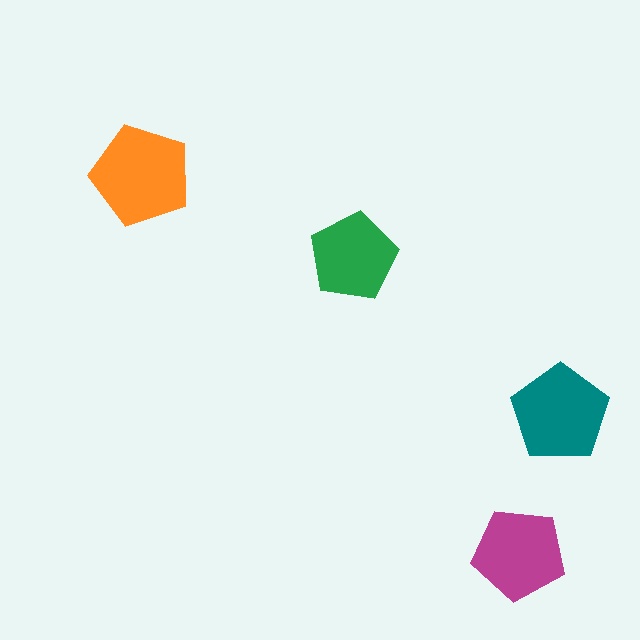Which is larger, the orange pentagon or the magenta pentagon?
The orange one.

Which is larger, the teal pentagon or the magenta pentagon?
The teal one.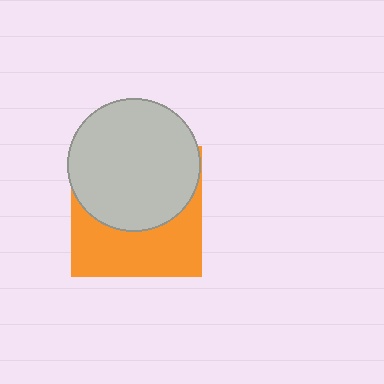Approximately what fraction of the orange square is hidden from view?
Roughly 55% of the orange square is hidden behind the light gray circle.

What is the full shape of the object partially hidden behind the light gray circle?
The partially hidden object is an orange square.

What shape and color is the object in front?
The object in front is a light gray circle.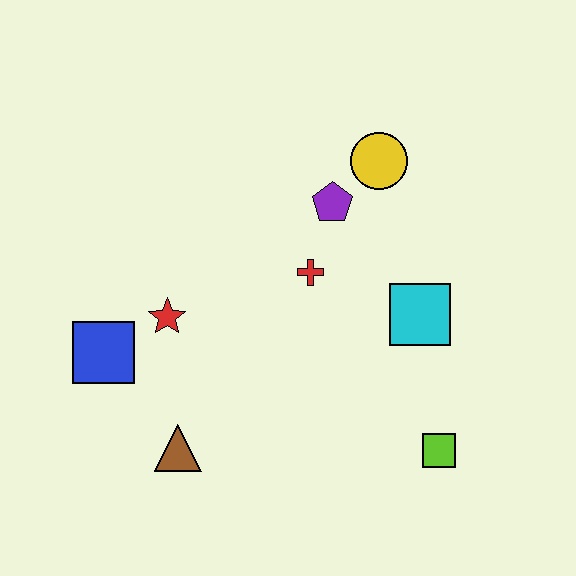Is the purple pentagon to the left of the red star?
No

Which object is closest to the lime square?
The cyan square is closest to the lime square.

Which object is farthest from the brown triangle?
The yellow circle is farthest from the brown triangle.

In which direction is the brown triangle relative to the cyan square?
The brown triangle is to the left of the cyan square.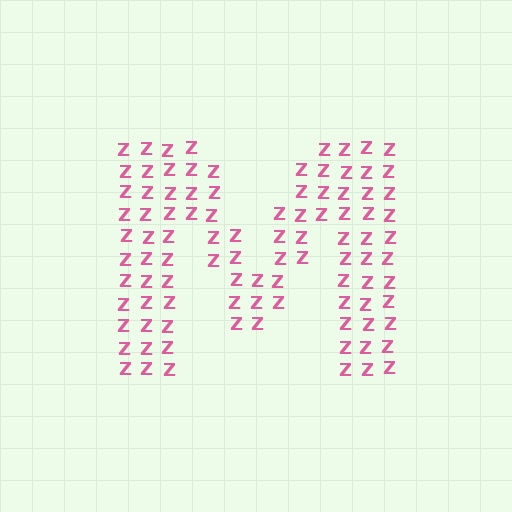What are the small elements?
The small elements are letter Z's.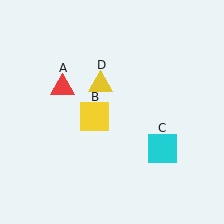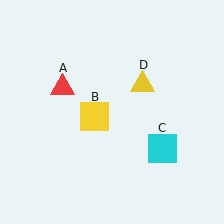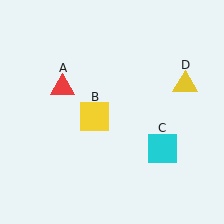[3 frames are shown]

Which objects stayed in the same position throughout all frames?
Red triangle (object A) and yellow square (object B) and cyan square (object C) remained stationary.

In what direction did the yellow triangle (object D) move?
The yellow triangle (object D) moved right.